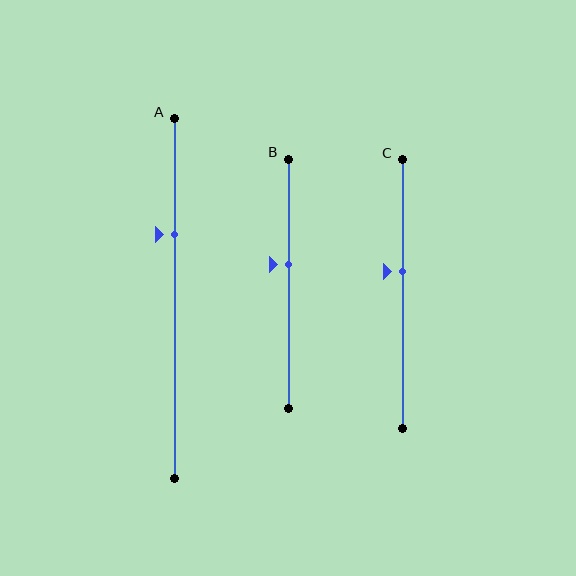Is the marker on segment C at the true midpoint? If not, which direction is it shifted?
No, the marker on segment C is shifted upward by about 8% of the segment length.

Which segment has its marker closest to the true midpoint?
Segment B has its marker closest to the true midpoint.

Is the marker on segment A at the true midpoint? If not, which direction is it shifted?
No, the marker on segment A is shifted upward by about 18% of the segment length.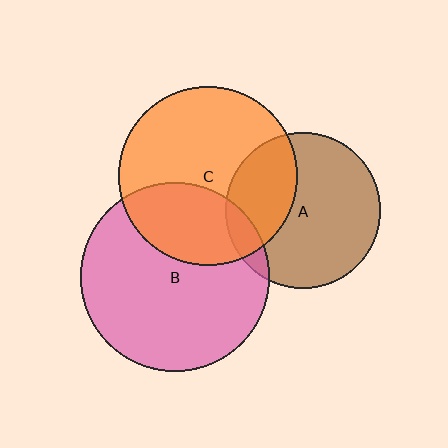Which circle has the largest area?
Circle B (pink).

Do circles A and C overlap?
Yes.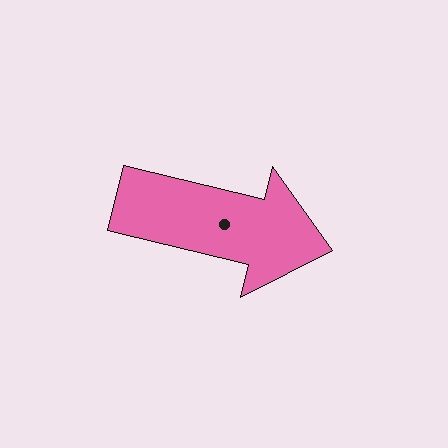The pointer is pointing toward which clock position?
Roughly 3 o'clock.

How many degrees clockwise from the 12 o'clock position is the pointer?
Approximately 104 degrees.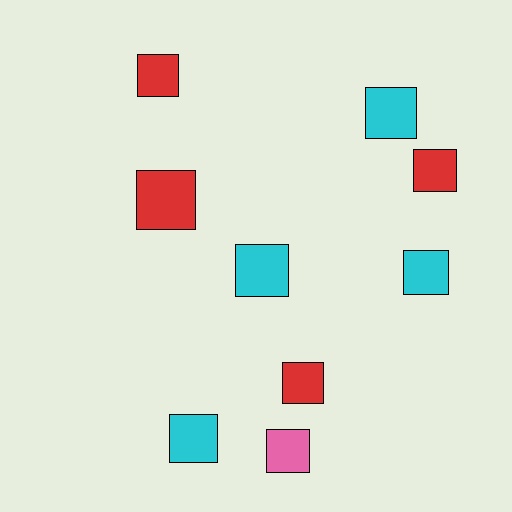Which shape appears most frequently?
Square, with 9 objects.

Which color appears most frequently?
Cyan, with 4 objects.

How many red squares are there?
There are 4 red squares.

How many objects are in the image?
There are 9 objects.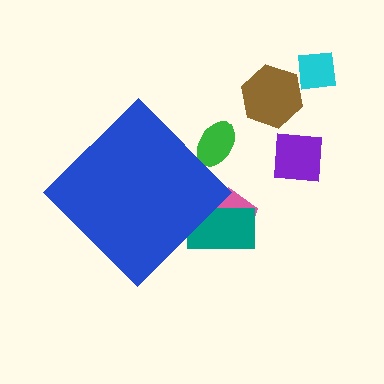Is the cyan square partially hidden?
No, the cyan square is fully visible.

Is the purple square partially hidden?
No, the purple square is fully visible.